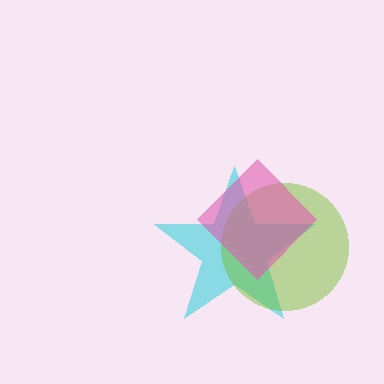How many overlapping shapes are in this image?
There are 3 overlapping shapes in the image.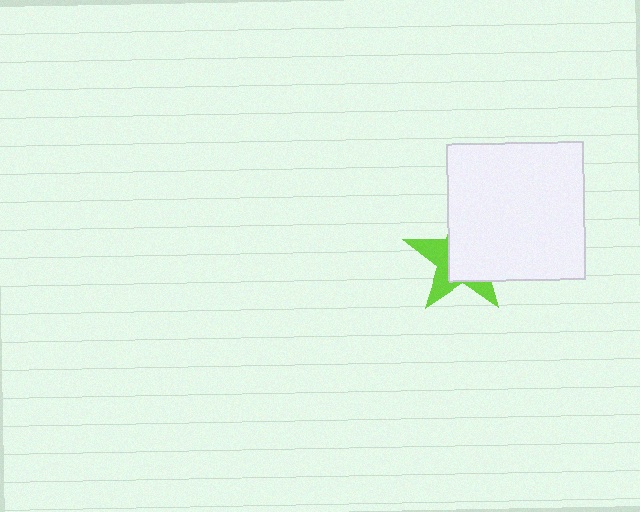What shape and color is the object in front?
The object in front is a white square.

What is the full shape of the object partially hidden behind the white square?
The partially hidden object is a lime star.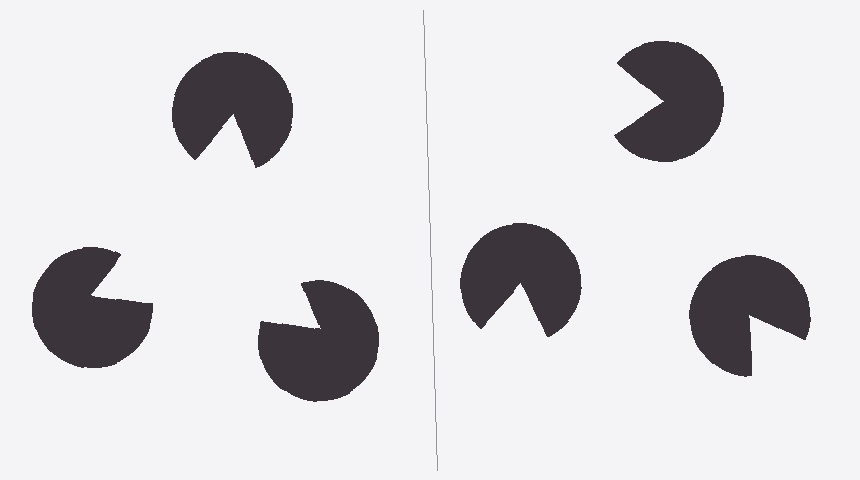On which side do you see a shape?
An illusory triangle appears on the left side. On the right side the wedge cuts are rotated, so no coherent shape forms.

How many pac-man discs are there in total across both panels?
6 — 3 on each side.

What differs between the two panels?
The pac-man discs are positioned identically on both sides; only the wedge orientations differ. On the left they align to a triangle; on the right they are misaligned.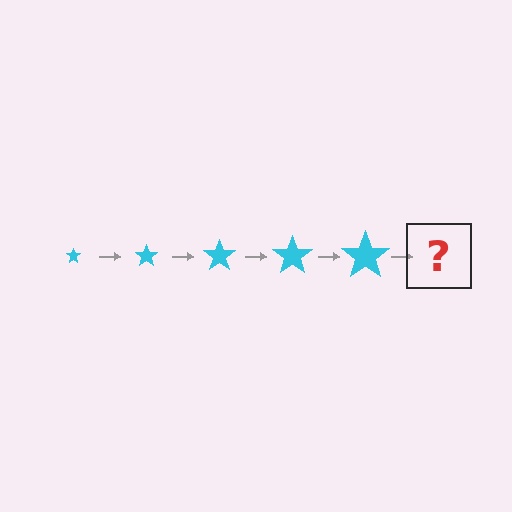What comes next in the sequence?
The next element should be a cyan star, larger than the previous one.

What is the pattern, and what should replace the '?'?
The pattern is that the star gets progressively larger each step. The '?' should be a cyan star, larger than the previous one.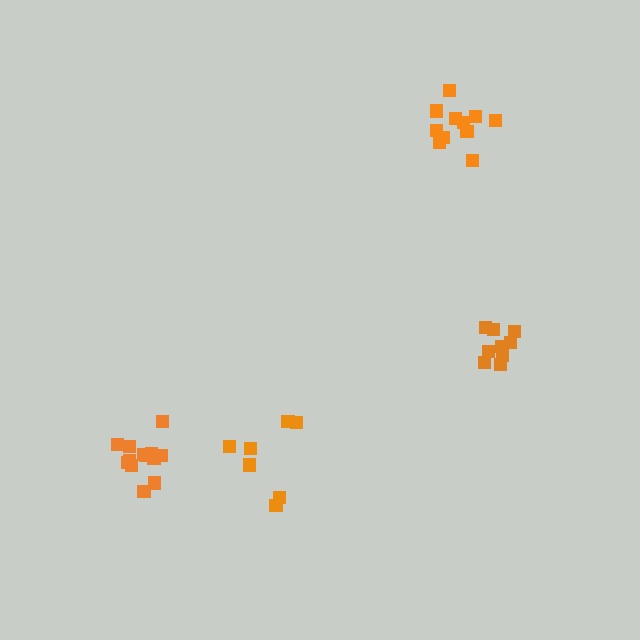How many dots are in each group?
Group 1: 13 dots, Group 2: 7 dots, Group 3: 11 dots, Group 4: 9 dots (40 total).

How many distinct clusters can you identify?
There are 4 distinct clusters.